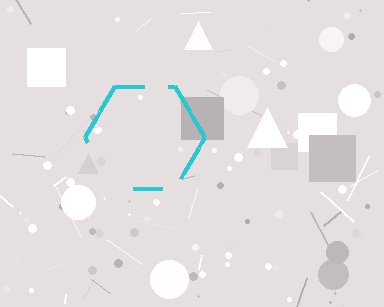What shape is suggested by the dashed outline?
The dashed outline suggests a hexagon.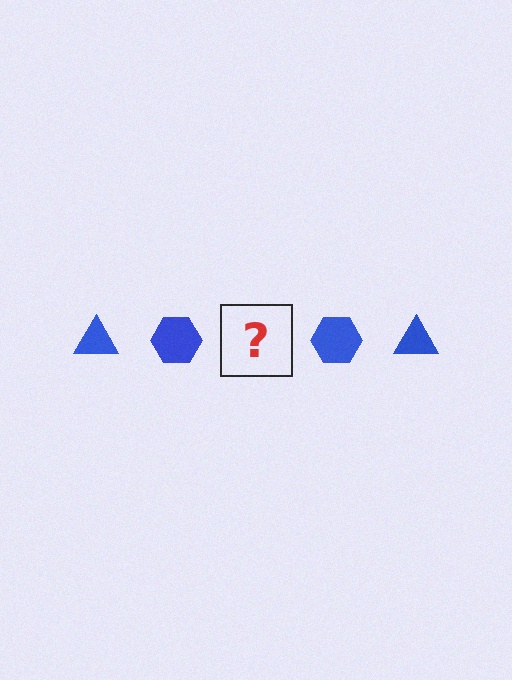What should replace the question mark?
The question mark should be replaced with a blue triangle.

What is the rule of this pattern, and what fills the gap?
The rule is that the pattern cycles through triangle, hexagon shapes in blue. The gap should be filled with a blue triangle.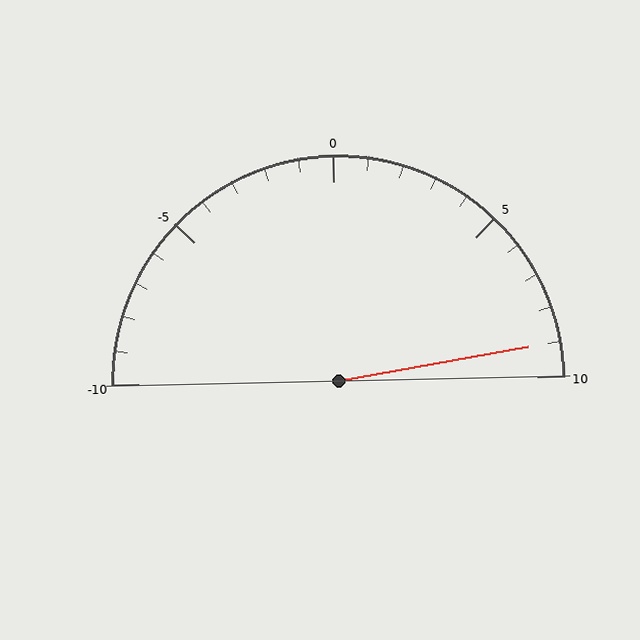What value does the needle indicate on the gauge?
The needle indicates approximately 9.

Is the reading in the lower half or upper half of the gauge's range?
The reading is in the upper half of the range (-10 to 10).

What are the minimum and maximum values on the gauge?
The gauge ranges from -10 to 10.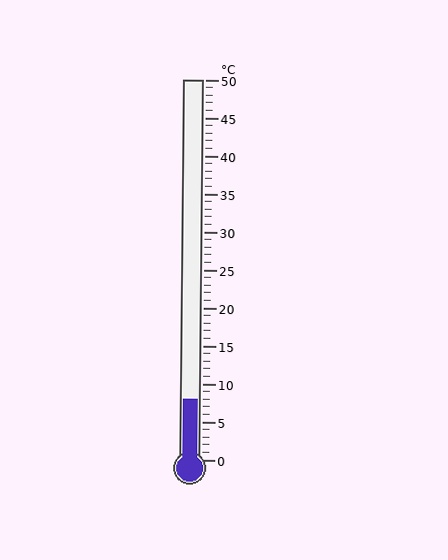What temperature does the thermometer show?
The thermometer shows approximately 8°C.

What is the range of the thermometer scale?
The thermometer scale ranges from 0°C to 50°C.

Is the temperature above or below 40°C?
The temperature is below 40°C.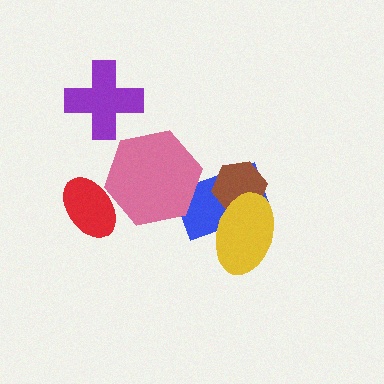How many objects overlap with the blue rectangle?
3 objects overlap with the blue rectangle.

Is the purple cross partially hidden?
No, no other shape covers it.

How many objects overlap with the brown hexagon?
2 objects overlap with the brown hexagon.